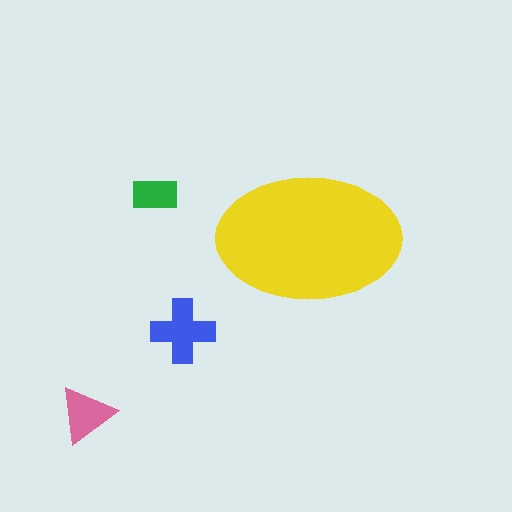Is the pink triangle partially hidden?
No, the pink triangle is fully visible.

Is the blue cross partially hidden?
No, the blue cross is fully visible.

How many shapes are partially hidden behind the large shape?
0 shapes are partially hidden.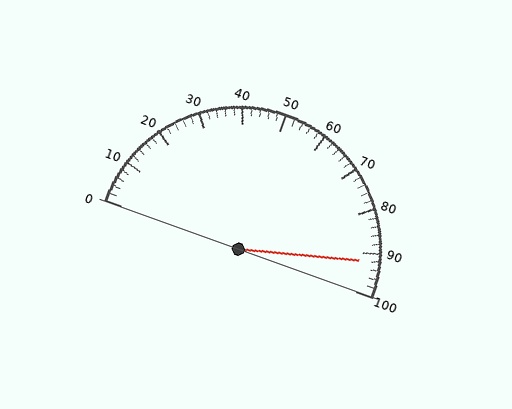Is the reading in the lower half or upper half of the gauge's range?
The reading is in the upper half of the range (0 to 100).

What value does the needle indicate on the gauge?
The needle indicates approximately 92.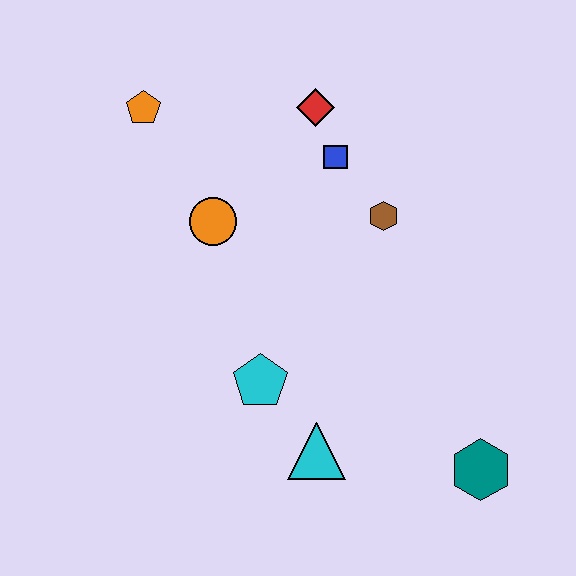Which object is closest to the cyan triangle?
The cyan pentagon is closest to the cyan triangle.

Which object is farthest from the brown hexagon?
The teal hexagon is farthest from the brown hexagon.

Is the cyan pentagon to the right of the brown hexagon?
No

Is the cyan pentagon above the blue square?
No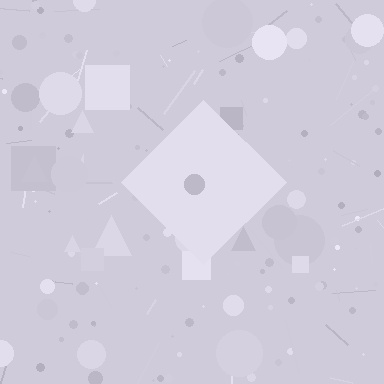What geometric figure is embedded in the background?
A diamond is embedded in the background.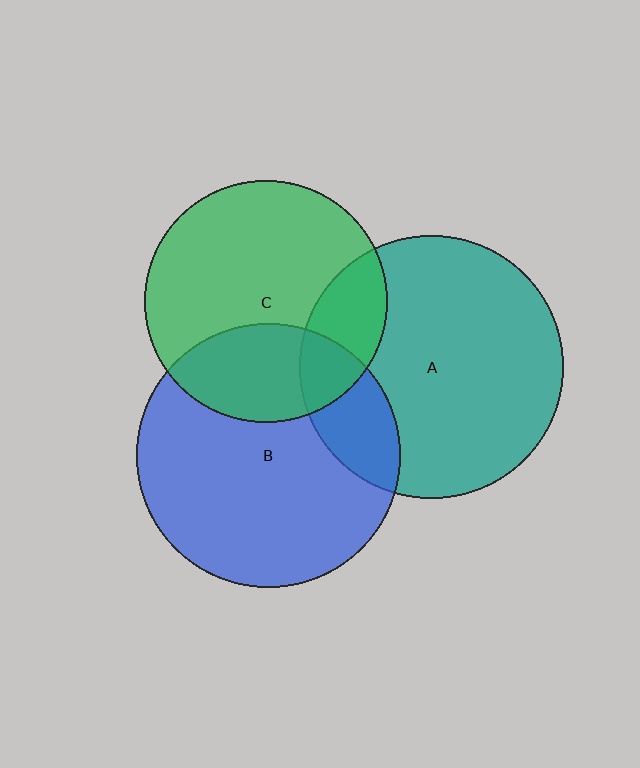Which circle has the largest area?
Circle B (blue).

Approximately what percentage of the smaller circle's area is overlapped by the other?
Approximately 20%.